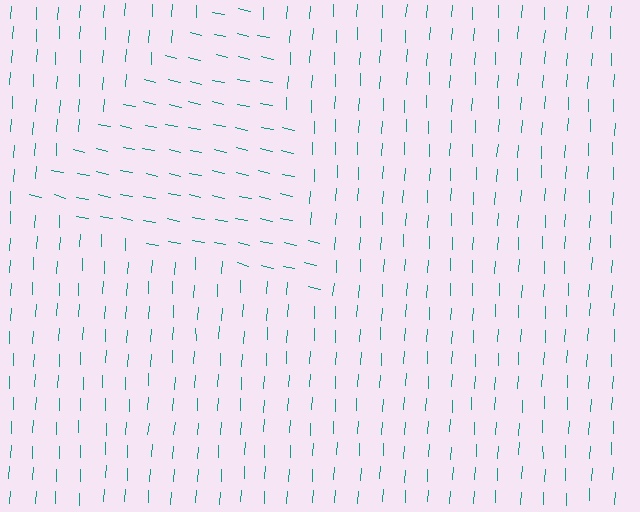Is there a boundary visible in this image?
Yes, there is a texture boundary formed by a change in line orientation.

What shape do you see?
I see a triangle.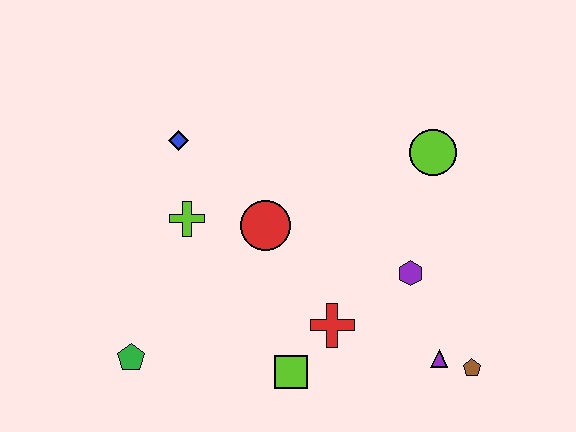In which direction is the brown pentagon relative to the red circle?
The brown pentagon is to the right of the red circle.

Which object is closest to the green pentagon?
The lime cross is closest to the green pentagon.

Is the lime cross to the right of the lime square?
No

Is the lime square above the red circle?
No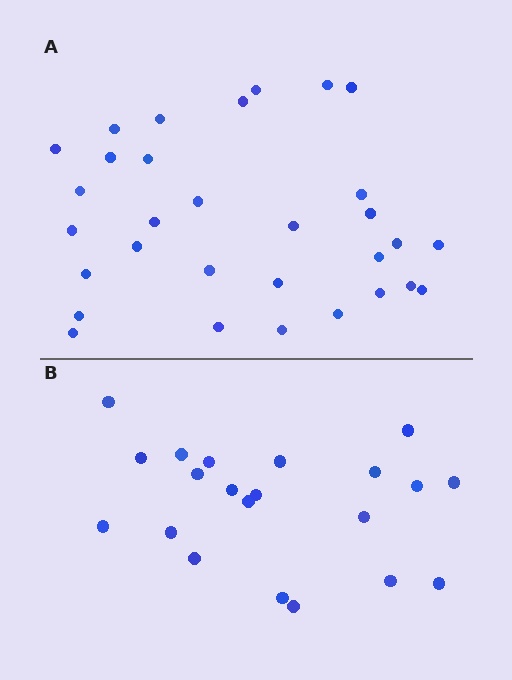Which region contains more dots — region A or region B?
Region A (the top region) has more dots.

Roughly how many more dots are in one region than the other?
Region A has roughly 10 or so more dots than region B.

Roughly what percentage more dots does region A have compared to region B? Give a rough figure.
About 50% more.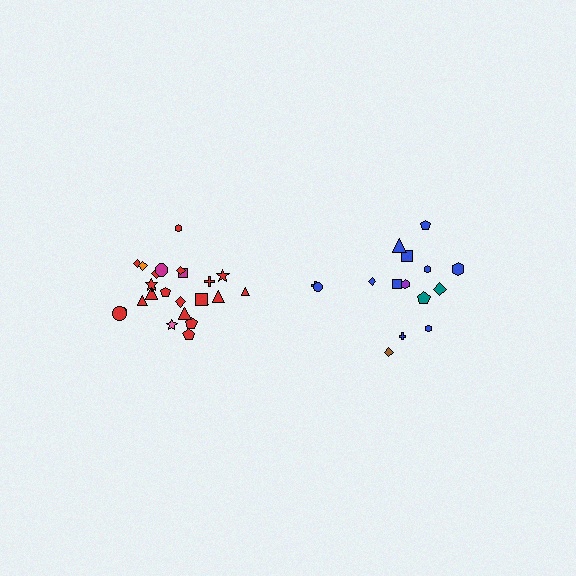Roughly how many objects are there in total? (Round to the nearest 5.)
Roughly 40 objects in total.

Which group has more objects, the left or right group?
The left group.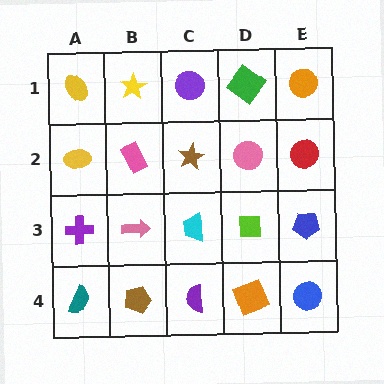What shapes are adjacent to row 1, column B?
A pink rectangle (row 2, column B), a yellow ellipse (row 1, column A), a purple circle (row 1, column C).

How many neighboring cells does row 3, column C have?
4.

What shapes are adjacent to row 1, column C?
A brown star (row 2, column C), a yellow star (row 1, column B), a green diamond (row 1, column D).